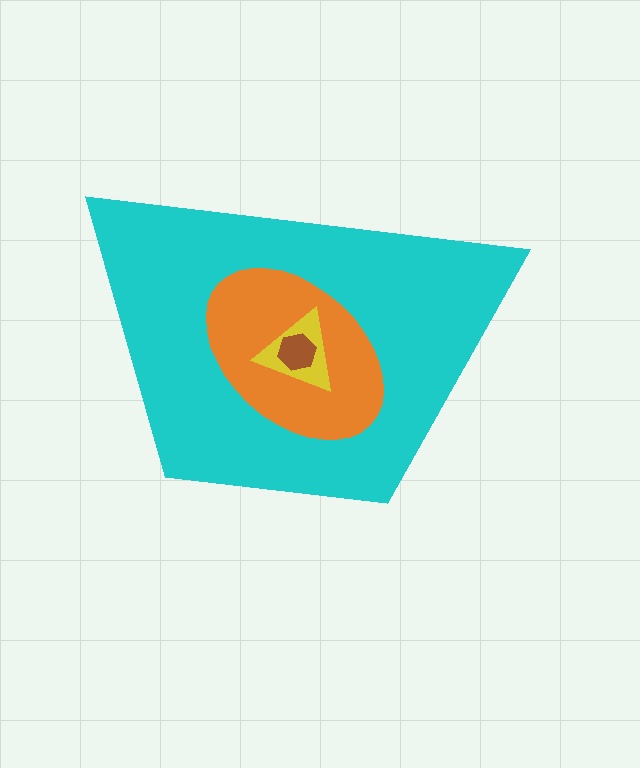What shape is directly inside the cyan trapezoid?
The orange ellipse.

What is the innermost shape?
The brown hexagon.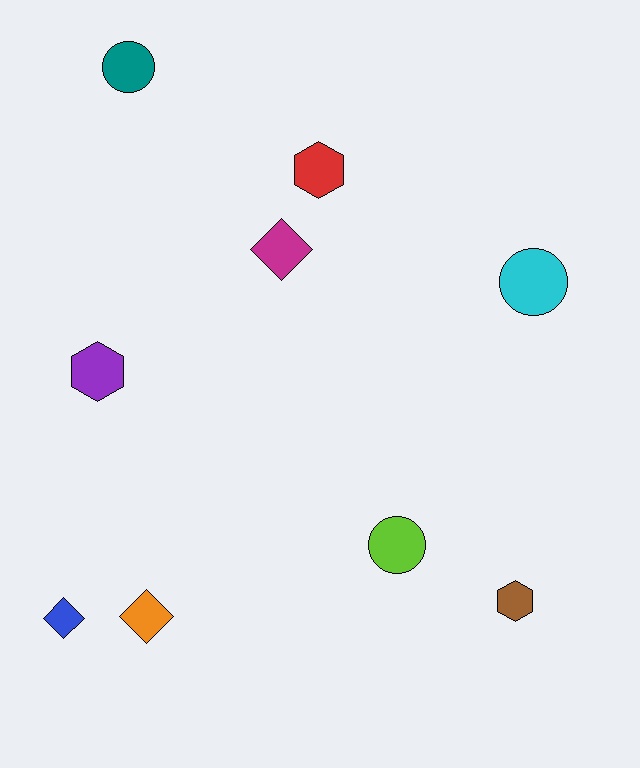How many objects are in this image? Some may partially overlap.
There are 9 objects.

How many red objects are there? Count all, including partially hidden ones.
There is 1 red object.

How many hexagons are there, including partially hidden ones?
There are 3 hexagons.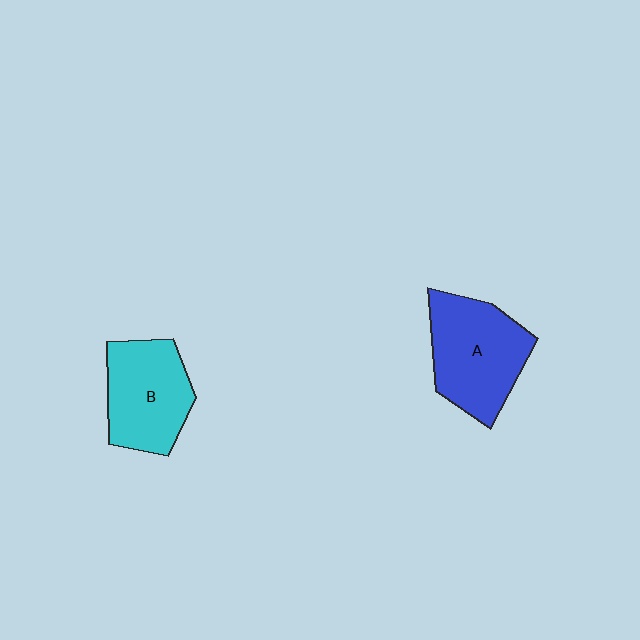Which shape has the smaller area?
Shape B (cyan).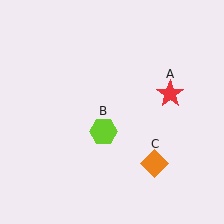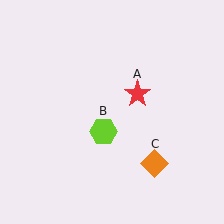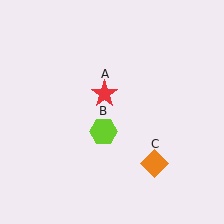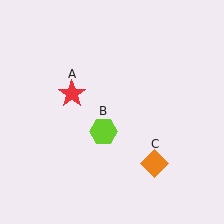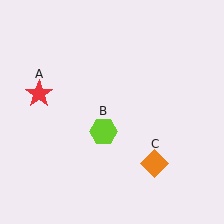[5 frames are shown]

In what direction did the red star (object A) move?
The red star (object A) moved left.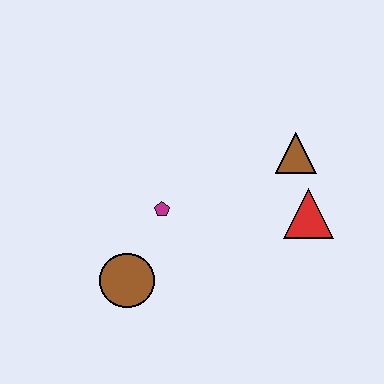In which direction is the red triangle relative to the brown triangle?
The red triangle is below the brown triangle.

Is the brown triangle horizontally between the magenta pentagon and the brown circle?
No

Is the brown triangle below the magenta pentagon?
No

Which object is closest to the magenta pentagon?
The brown circle is closest to the magenta pentagon.